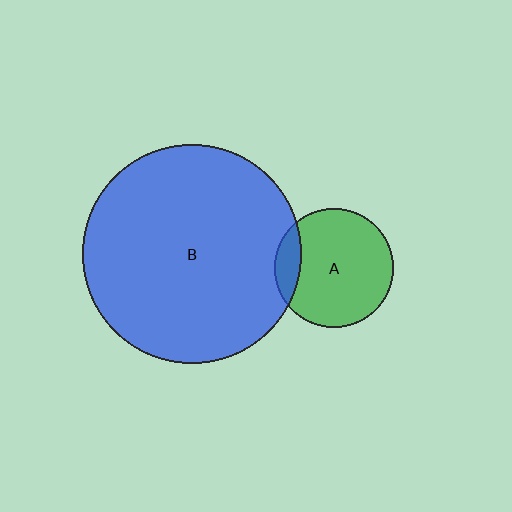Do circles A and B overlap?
Yes.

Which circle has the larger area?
Circle B (blue).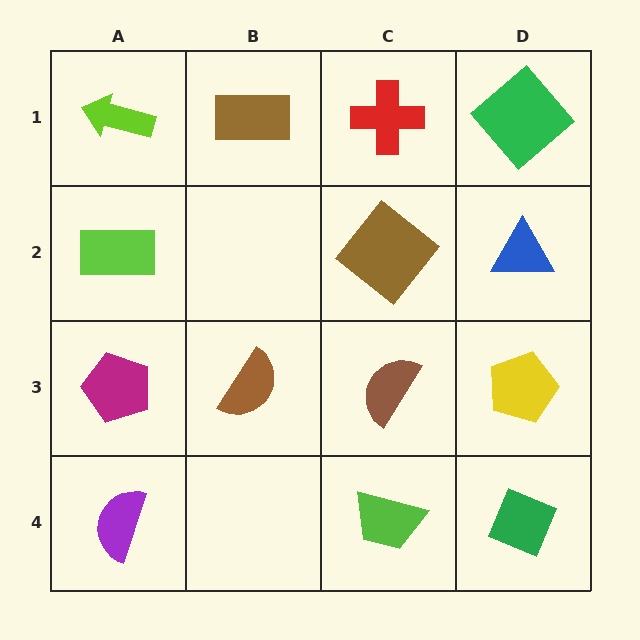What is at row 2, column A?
A lime rectangle.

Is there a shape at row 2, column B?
No, that cell is empty.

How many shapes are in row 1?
4 shapes.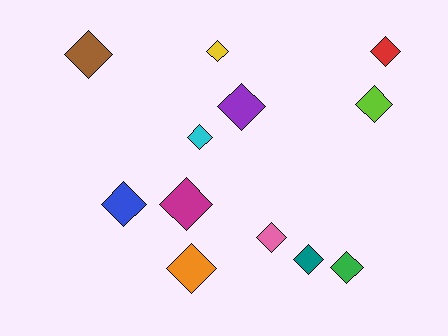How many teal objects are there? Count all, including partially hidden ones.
There is 1 teal object.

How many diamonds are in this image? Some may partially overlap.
There are 12 diamonds.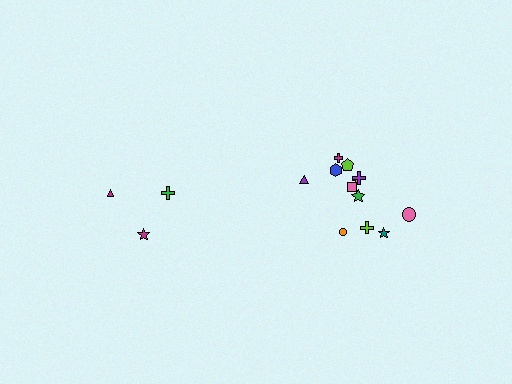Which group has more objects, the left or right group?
The right group.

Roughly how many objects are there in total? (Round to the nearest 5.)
Roughly 15 objects in total.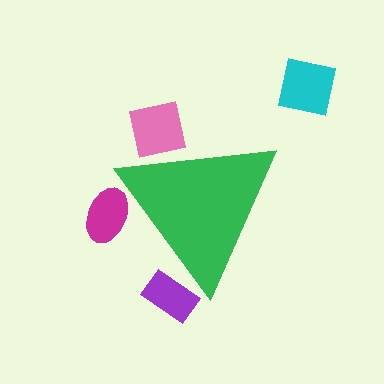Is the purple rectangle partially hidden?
Yes, the purple rectangle is partially hidden behind the green triangle.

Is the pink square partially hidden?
Yes, the pink square is partially hidden behind the green triangle.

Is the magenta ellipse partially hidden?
Yes, the magenta ellipse is partially hidden behind the green triangle.